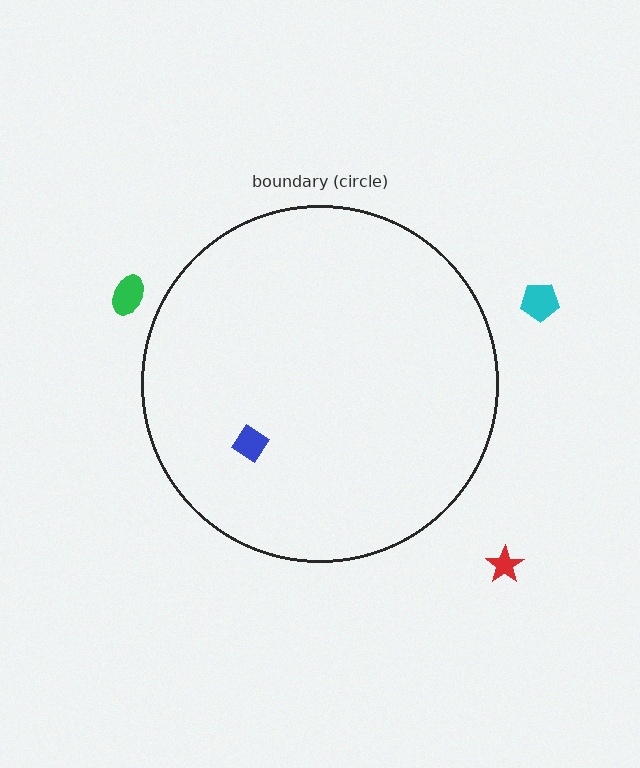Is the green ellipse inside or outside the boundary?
Outside.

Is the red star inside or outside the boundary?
Outside.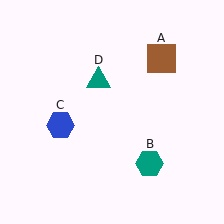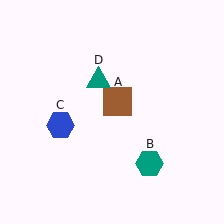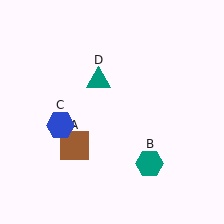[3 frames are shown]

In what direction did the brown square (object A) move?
The brown square (object A) moved down and to the left.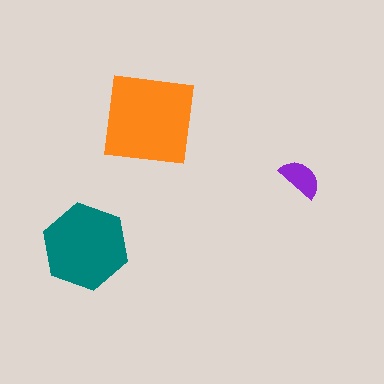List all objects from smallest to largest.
The purple semicircle, the teal hexagon, the orange square.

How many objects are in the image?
There are 3 objects in the image.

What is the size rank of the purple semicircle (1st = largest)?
3rd.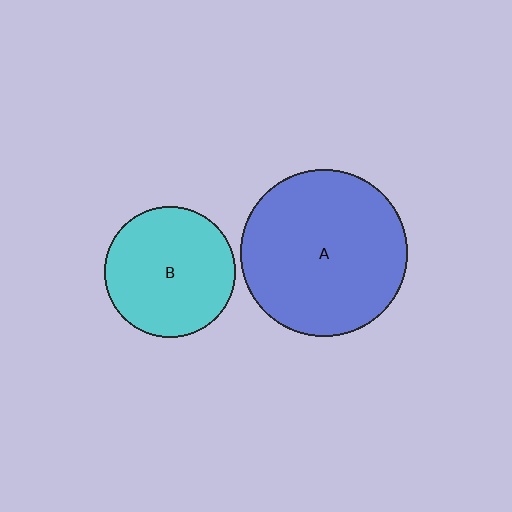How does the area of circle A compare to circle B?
Approximately 1.6 times.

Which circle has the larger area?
Circle A (blue).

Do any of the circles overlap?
No, none of the circles overlap.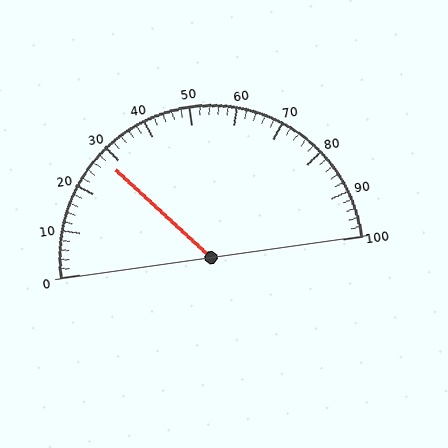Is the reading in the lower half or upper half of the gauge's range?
The reading is in the lower half of the range (0 to 100).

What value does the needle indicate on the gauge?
The needle indicates approximately 28.